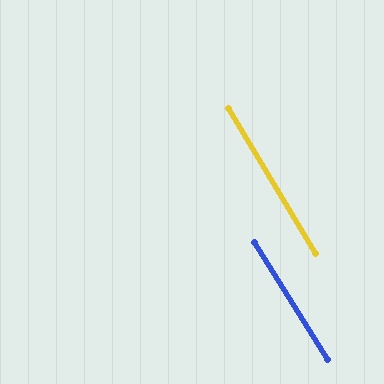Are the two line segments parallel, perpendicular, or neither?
Parallel — their directions differ by only 1.1°.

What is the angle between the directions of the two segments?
Approximately 1 degree.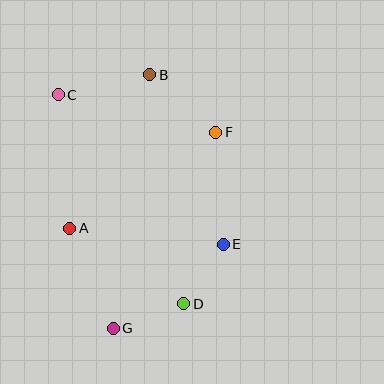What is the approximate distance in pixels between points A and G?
The distance between A and G is approximately 109 pixels.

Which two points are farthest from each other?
Points B and G are farthest from each other.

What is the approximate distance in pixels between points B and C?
The distance between B and C is approximately 94 pixels.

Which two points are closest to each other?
Points D and E are closest to each other.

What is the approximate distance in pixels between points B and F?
The distance between B and F is approximately 87 pixels.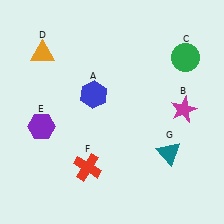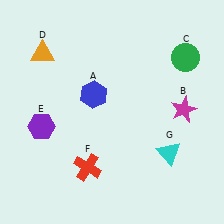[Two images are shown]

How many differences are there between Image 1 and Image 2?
There is 1 difference between the two images.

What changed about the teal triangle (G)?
In Image 1, G is teal. In Image 2, it changed to cyan.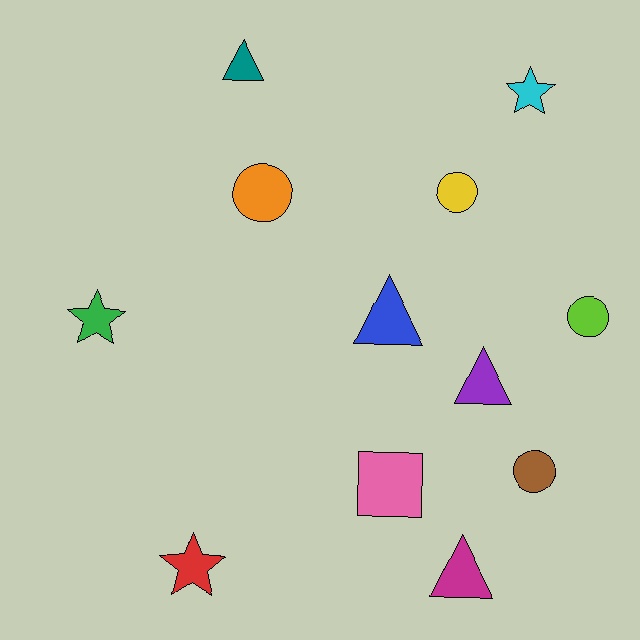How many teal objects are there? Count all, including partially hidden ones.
There is 1 teal object.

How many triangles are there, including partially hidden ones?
There are 4 triangles.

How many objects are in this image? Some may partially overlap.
There are 12 objects.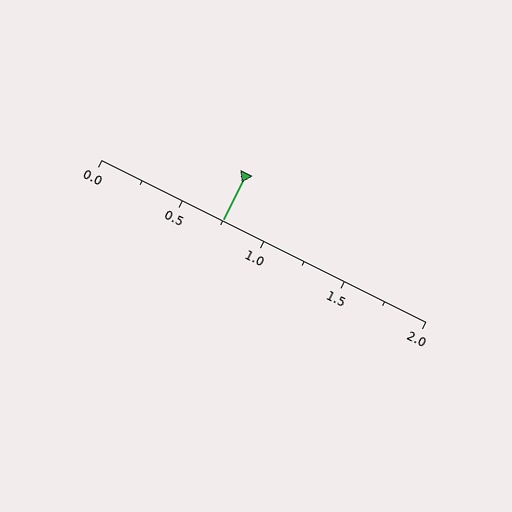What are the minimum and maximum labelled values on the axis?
The axis runs from 0.0 to 2.0.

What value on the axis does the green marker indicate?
The marker indicates approximately 0.75.